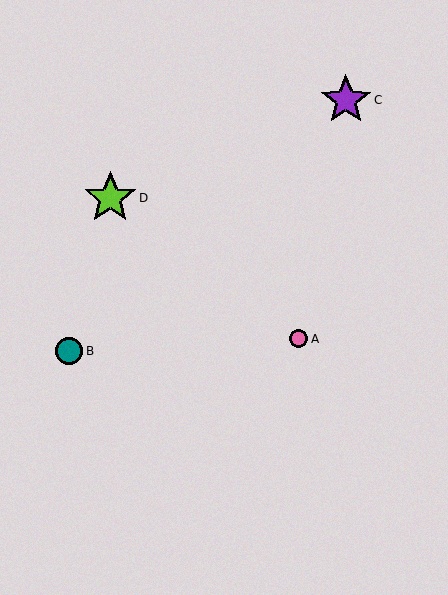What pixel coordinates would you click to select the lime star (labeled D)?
Click at (110, 198) to select the lime star D.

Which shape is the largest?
The lime star (labeled D) is the largest.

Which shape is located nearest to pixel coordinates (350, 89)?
The purple star (labeled C) at (346, 100) is nearest to that location.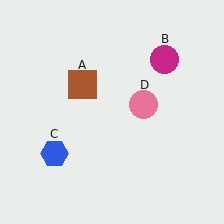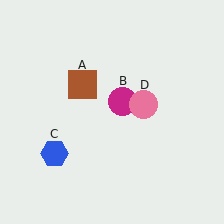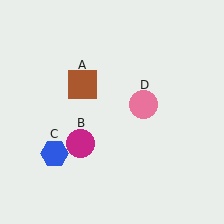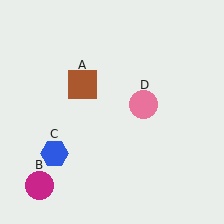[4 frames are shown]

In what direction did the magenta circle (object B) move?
The magenta circle (object B) moved down and to the left.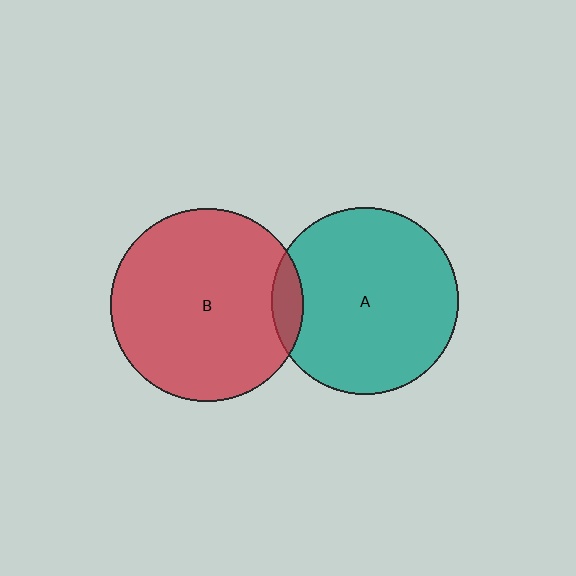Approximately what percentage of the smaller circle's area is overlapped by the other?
Approximately 10%.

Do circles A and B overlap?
Yes.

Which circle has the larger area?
Circle B (red).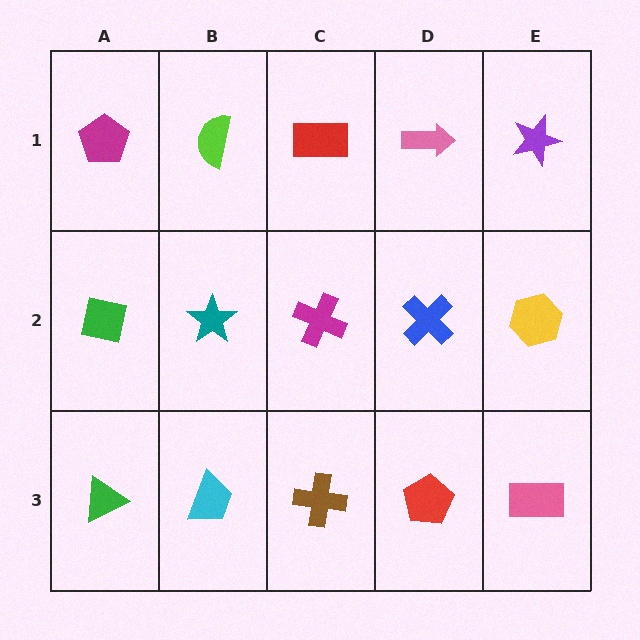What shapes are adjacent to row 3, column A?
A green square (row 2, column A), a cyan trapezoid (row 3, column B).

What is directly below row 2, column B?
A cyan trapezoid.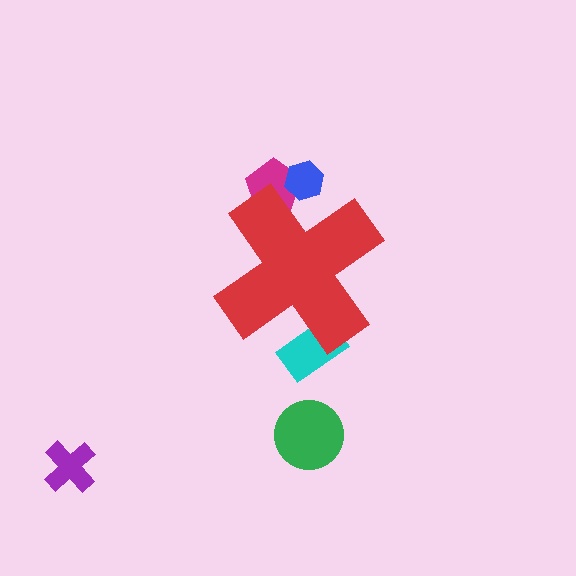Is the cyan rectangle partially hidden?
Yes, the cyan rectangle is partially hidden behind the red cross.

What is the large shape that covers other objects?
A red cross.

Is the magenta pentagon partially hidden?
Yes, the magenta pentagon is partially hidden behind the red cross.